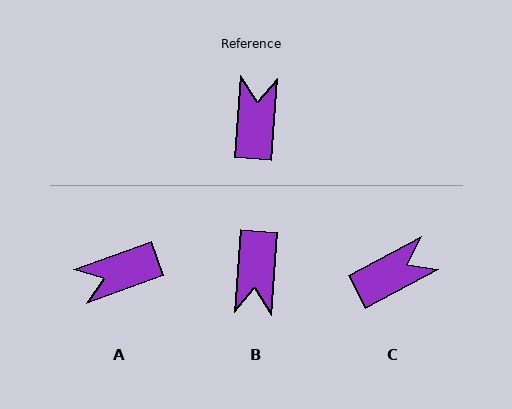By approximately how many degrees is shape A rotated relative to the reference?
Approximately 114 degrees counter-clockwise.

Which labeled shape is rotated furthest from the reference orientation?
B, about 179 degrees away.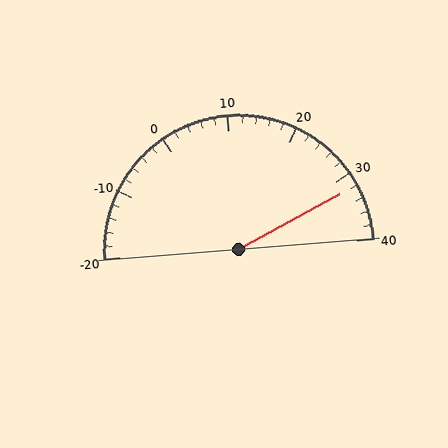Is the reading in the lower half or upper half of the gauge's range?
The reading is in the upper half of the range (-20 to 40).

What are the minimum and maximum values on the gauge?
The gauge ranges from -20 to 40.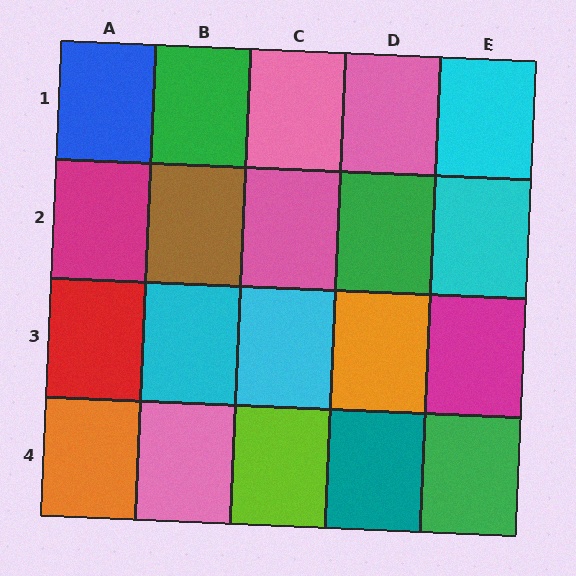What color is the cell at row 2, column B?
Brown.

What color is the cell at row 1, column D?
Pink.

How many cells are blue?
1 cell is blue.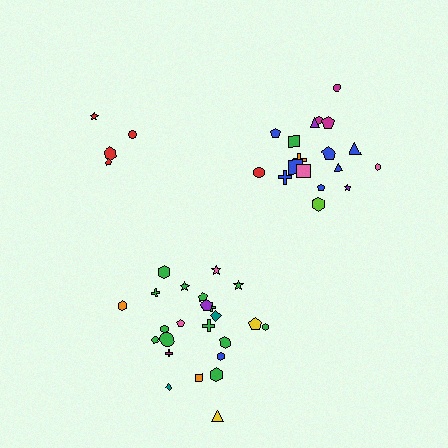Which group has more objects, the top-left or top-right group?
The top-right group.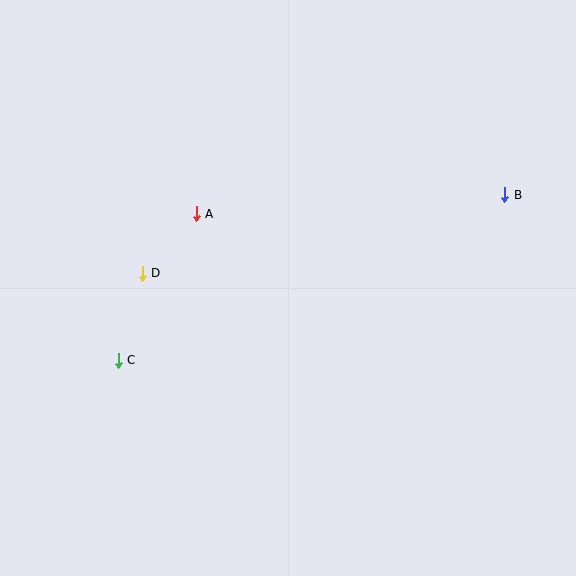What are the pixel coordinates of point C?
Point C is at (118, 360).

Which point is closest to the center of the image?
Point A at (196, 214) is closest to the center.